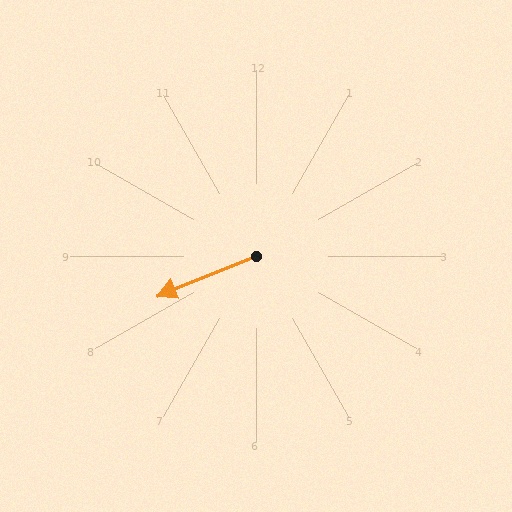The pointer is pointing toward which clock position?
Roughly 8 o'clock.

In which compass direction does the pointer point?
West.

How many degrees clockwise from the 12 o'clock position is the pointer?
Approximately 248 degrees.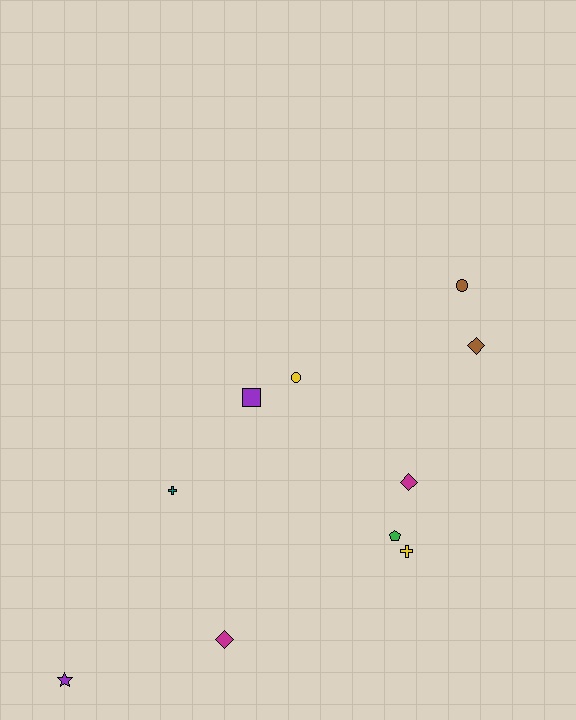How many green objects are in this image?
There is 1 green object.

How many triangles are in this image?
There are no triangles.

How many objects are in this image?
There are 10 objects.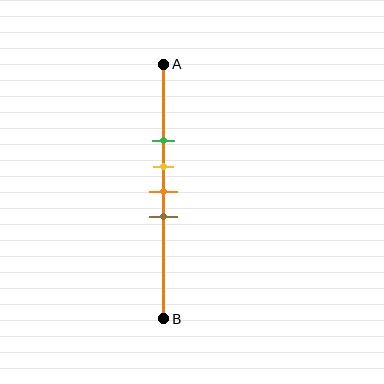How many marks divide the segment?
There are 4 marks dividing the segment.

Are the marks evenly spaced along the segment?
Yes, the marks are approximately evenly spaced.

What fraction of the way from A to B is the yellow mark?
The yellow mark is approximately 40% (0.4) of the way from A to B.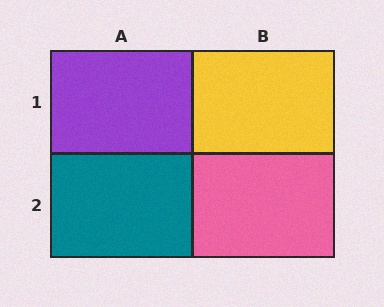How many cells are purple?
1 cell is purple.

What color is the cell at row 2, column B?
Pink.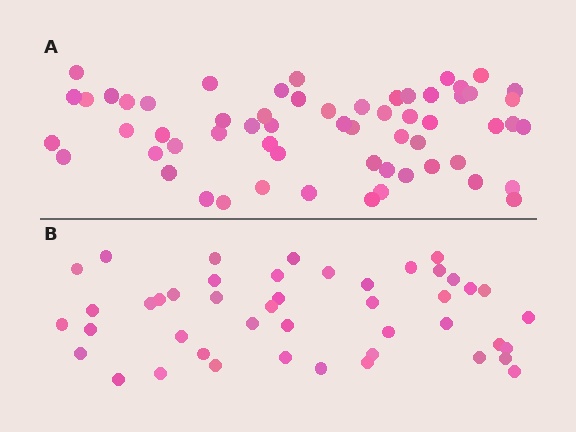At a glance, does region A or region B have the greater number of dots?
Region A (the top region) has more dots.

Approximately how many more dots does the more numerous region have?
Region A has approximately 15 more dots than region B.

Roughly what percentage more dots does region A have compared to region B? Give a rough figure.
About 35% more.